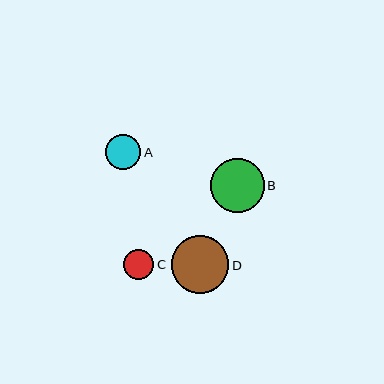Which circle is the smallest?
Circle C is the smallest with a size of approximately 30 pixels.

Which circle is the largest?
Circle D is the largest with a size of approximately 58 pixels.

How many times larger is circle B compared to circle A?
Circle B is approximately 1.5 times the size of circle A.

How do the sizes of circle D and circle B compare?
Circle D and circle B are approximately the same size.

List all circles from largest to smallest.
From largest to smallest: D, B, A, C.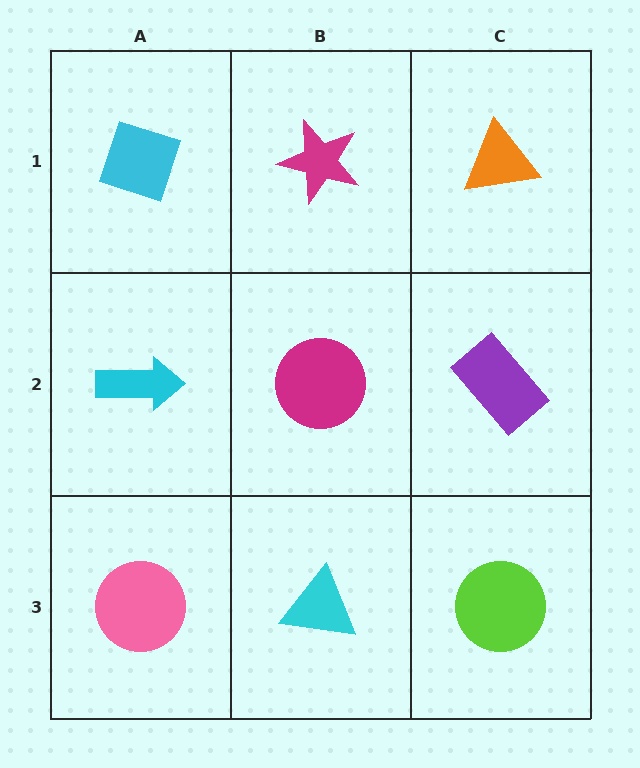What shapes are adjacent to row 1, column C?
A purple rectangle (row 2, column C), a magenta star (row 1, column B).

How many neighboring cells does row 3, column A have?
2.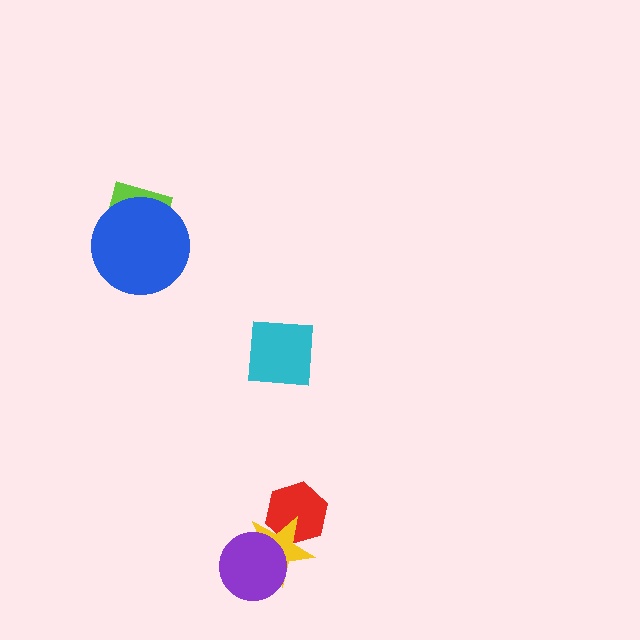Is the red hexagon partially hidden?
Yes, it is partially covered by another shape.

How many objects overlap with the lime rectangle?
1 object overlaps with the lime rectangle.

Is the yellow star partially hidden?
Yes, it is partially covered by another shape.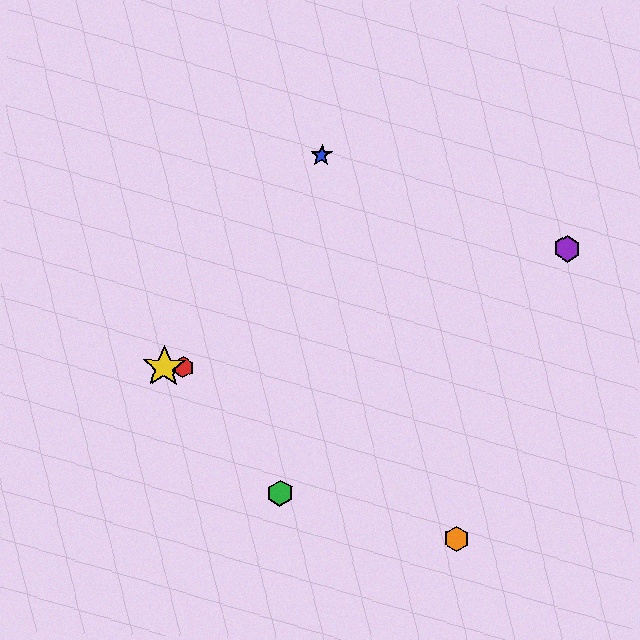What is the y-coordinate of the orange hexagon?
The orange hexagon is at y≈539.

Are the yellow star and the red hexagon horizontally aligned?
Yes, both are at y≈367.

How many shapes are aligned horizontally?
2 shapes (the red hexagon, the yellow star) are aligned horizontally.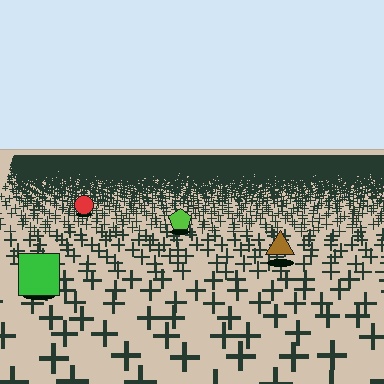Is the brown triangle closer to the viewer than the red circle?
Yes. The brown triangle is closer — you can tell from the texture gradient: the ground texture is coarser near it.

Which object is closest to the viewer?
The green square is closest. The texture marks near it are larger and more spread out.